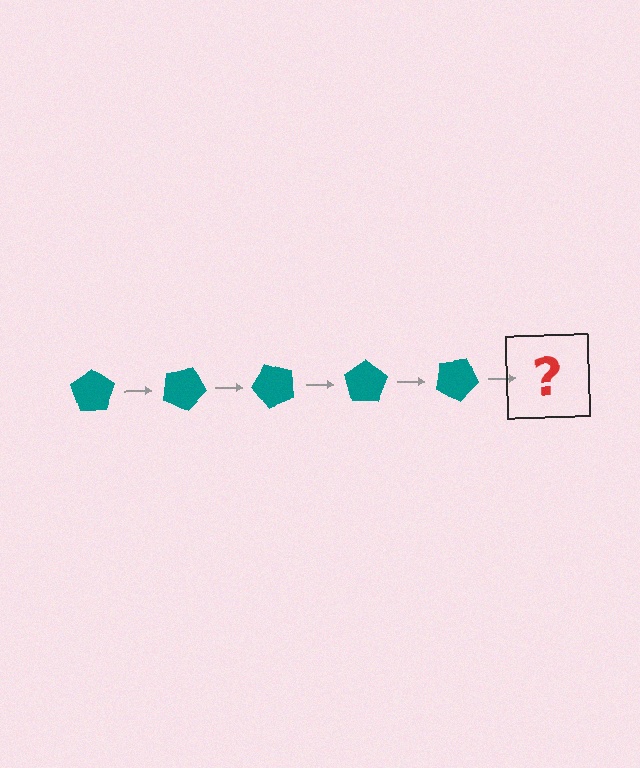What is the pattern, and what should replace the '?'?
The pattern is that the pentagon rotates 25 degrees each step. The '?' should be a teal pentagon rotated 125 degrees.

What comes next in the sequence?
The next element should be a teal pentagon rotated 125 degrees.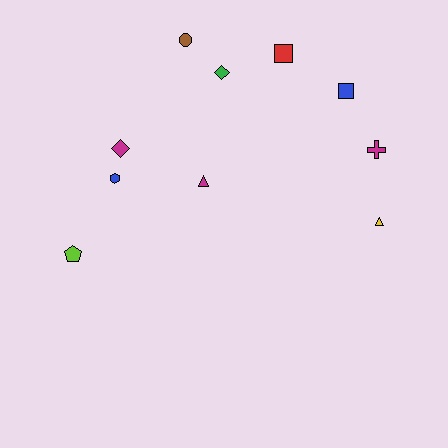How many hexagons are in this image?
There is 1 hexagon.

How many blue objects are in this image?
There are 2 blue objects.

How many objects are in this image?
There are 10 objects.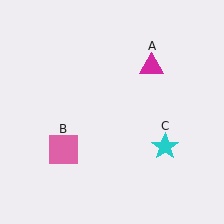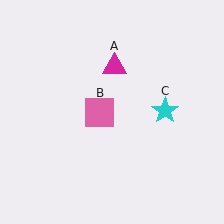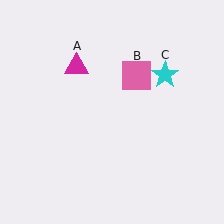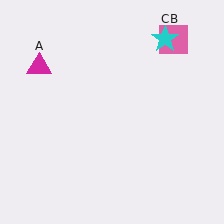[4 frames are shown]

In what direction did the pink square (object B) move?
The pink square (object B) moved up and to the right.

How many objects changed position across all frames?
3 objects changed position: magenta triangle (object A), pink square (object B), cyan star (object C).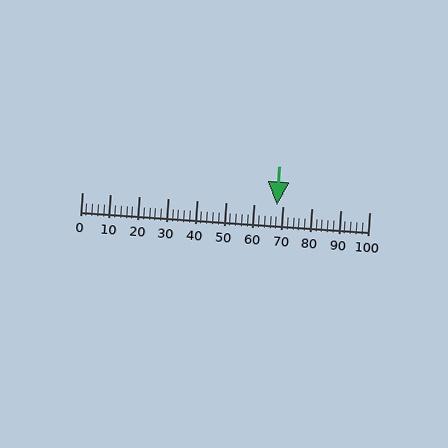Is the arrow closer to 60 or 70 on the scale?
The arrow is closer to 70.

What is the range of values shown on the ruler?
The ruler shows values from 0 to 100.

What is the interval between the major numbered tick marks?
The major tick marks are spaced 10 units apart.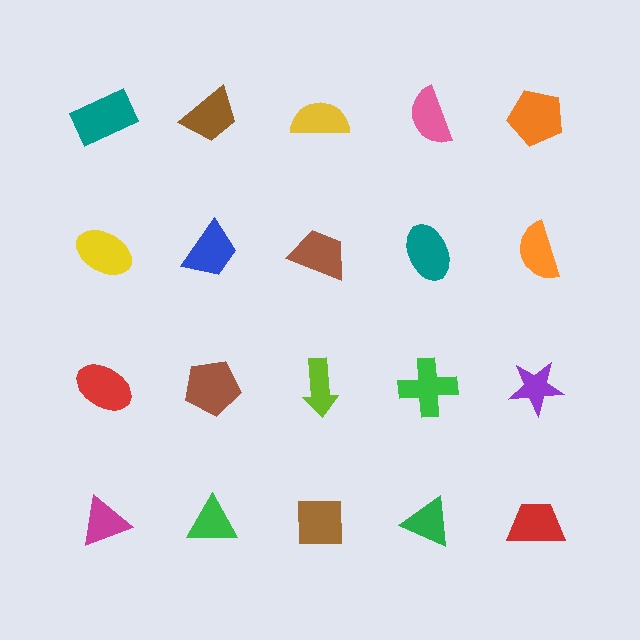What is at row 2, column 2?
A blue trapezoid.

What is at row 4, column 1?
A magenta triangle.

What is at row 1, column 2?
A brown trapezoid.